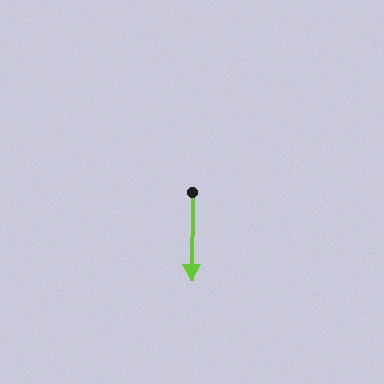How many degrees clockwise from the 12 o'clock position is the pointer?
Approximately 181 degrees.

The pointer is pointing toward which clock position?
Roughly 6 o'clock.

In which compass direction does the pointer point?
South.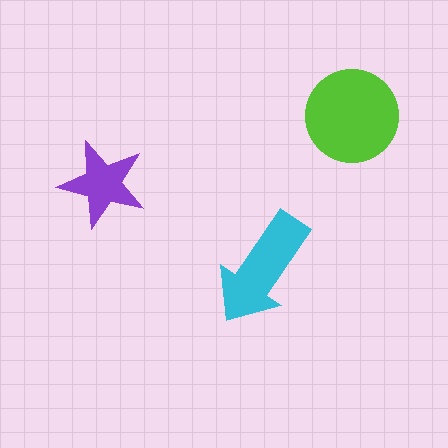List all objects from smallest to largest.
The purple star, the cyan arrow, the lime circle.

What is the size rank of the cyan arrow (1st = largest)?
2nd.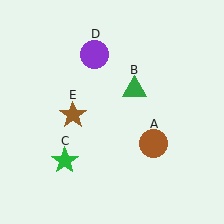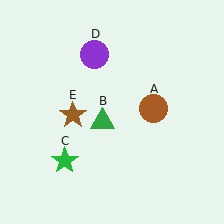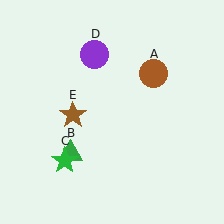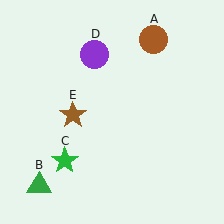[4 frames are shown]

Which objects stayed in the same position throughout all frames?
Green star (object C) and purple circle (object D) and brown star (object E) remained stationary.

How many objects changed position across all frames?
2 objects changed position: brown circle (object A), green triangle (object B).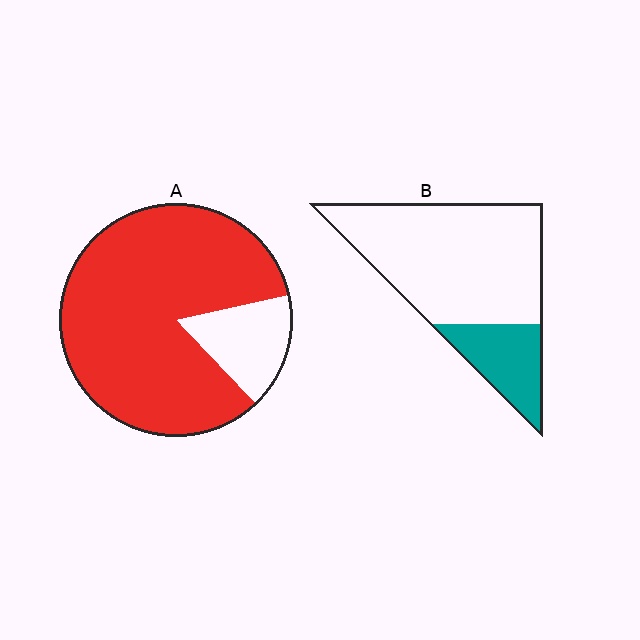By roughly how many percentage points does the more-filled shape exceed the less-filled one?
By roughly 60 percentage points (A over B).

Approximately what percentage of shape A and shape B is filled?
A is approximately 85% and B is approximately 25%.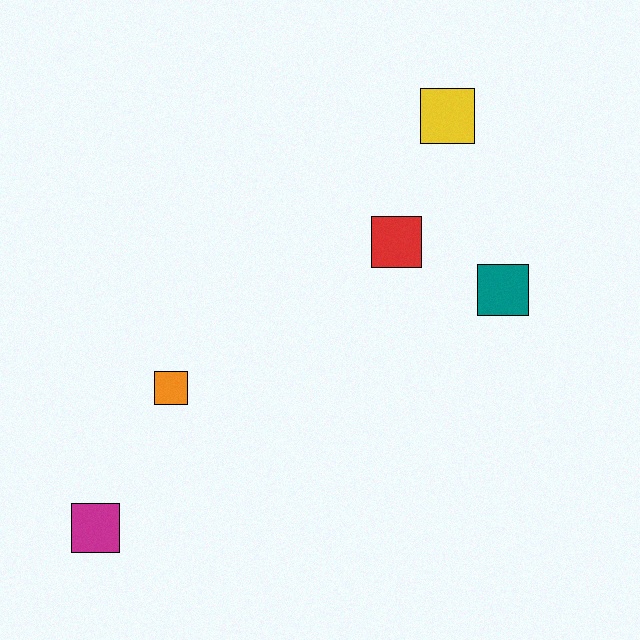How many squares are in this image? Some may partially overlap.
There are 5 squares.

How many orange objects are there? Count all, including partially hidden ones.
There is 1 orange object.